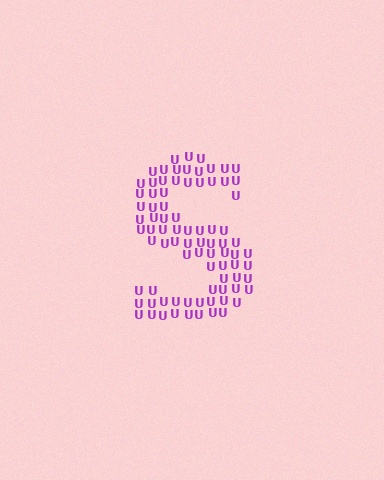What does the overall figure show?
The overall figure shows the letter S.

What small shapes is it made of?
It is made of small letter U's.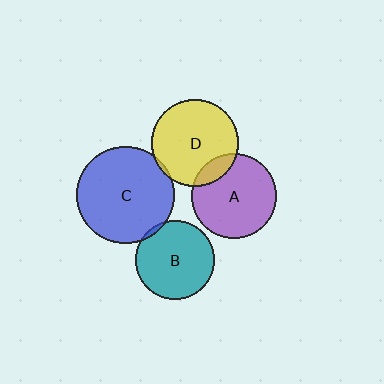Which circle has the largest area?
Circle C (blue).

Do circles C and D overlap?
Yes.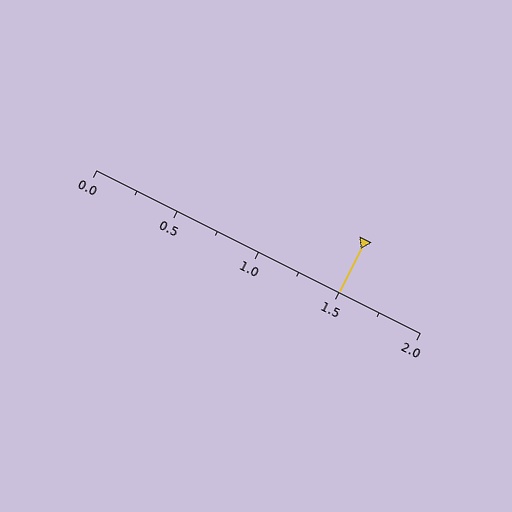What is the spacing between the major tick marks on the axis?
The major ticks are spaced 0.5 apart.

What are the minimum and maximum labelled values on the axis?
The axis runs from 0.0 to 2.0.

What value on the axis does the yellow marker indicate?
The marker indicates approximately 1.5.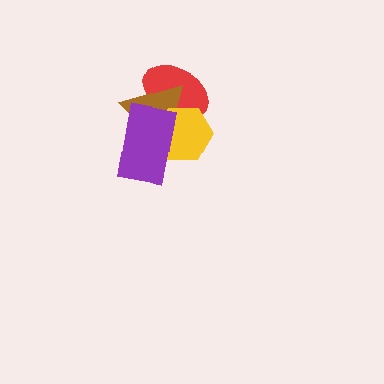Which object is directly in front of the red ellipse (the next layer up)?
The brown triangle is directly in front of the red ellipse.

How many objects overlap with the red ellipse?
3 objects overlap with the red ellipse.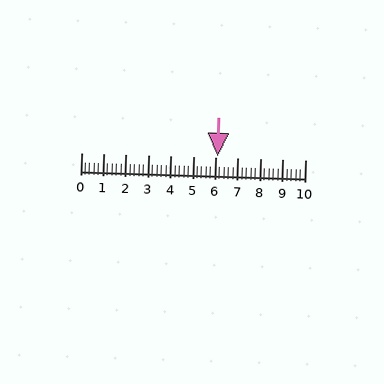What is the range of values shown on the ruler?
The ruler shows values from 0 to 10.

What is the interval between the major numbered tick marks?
The major tick marks are spaced 1 units apart.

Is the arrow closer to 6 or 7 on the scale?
The arrow is closer to 6.